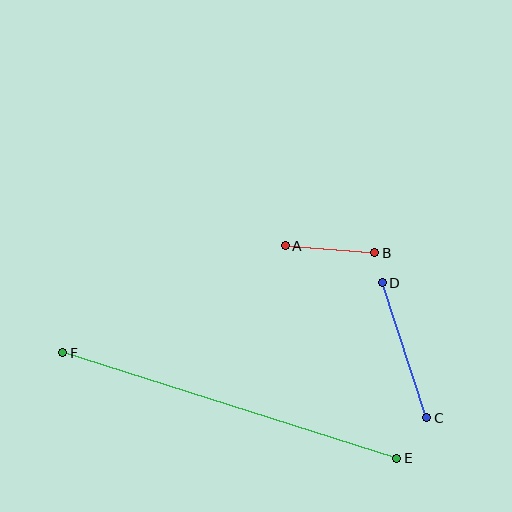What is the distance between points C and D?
The distance is approximately 142 pixels.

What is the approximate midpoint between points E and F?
The midpoint is at approximately (230, 406) pixels.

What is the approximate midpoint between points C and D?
The midpoint is at approximately (404, 350) pixels.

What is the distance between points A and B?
The distance is approximately 89 pixels.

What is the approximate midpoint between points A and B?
The midpoint is at approximately (330, 249) pixels.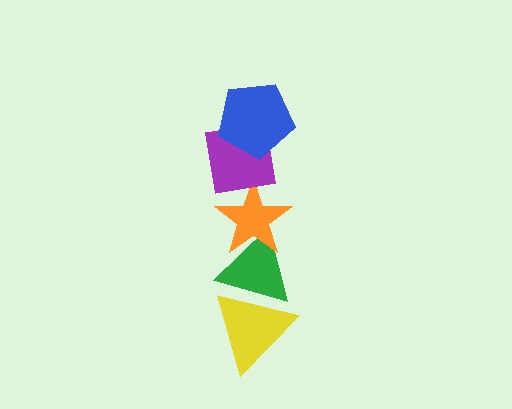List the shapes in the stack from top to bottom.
From top to bottom: the blue pentagon, the purple square, the orange star, the green triangle, the yellow triangle.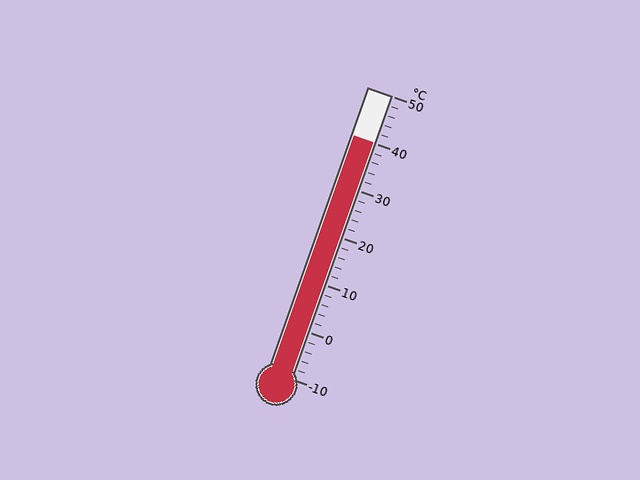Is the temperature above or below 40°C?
The temperature is at 40°C.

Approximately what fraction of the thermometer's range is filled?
The thermometer is filled to approximately 85% of its range.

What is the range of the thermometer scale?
The thermometer scale ranges from -10°C to 50°C.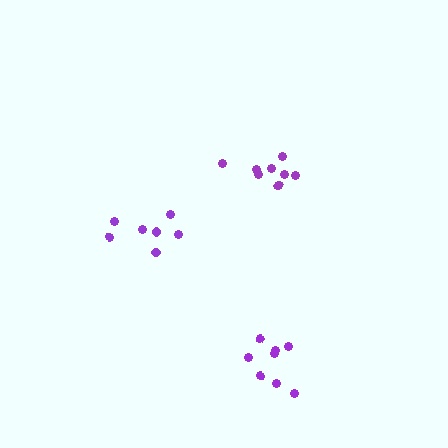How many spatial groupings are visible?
There are 3 spatial groupings.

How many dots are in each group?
Group 1: 7 dots, Group 2: 8 dots, Group 3: 9 dots (24 total).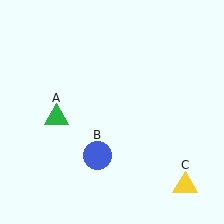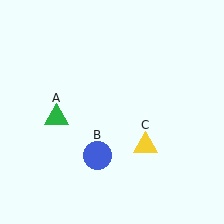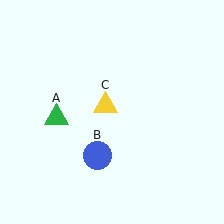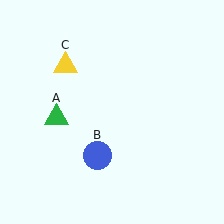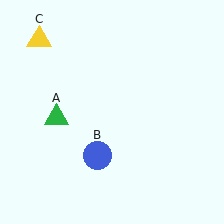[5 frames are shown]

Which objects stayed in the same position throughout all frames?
Green triangle (object A) and blue circle (object B) remained stationary.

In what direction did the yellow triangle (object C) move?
The yellow triangle (object C) moved up and to the left.